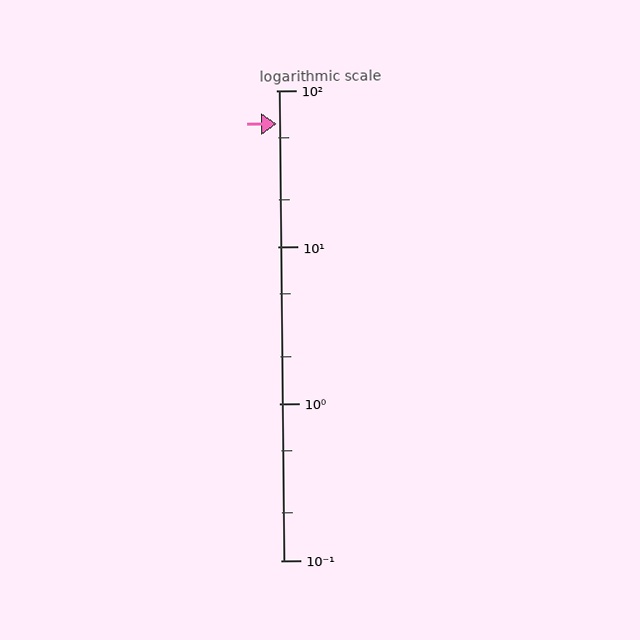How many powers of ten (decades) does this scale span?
The scale spans 3 decades, from 0.1 to 100.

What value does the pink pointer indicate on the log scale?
The pointer indicates approximately 61.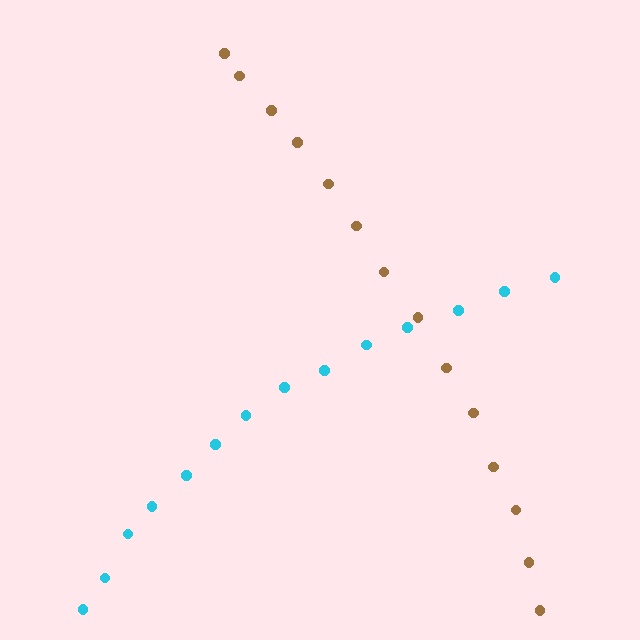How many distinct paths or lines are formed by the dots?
There are 2 distinct paths.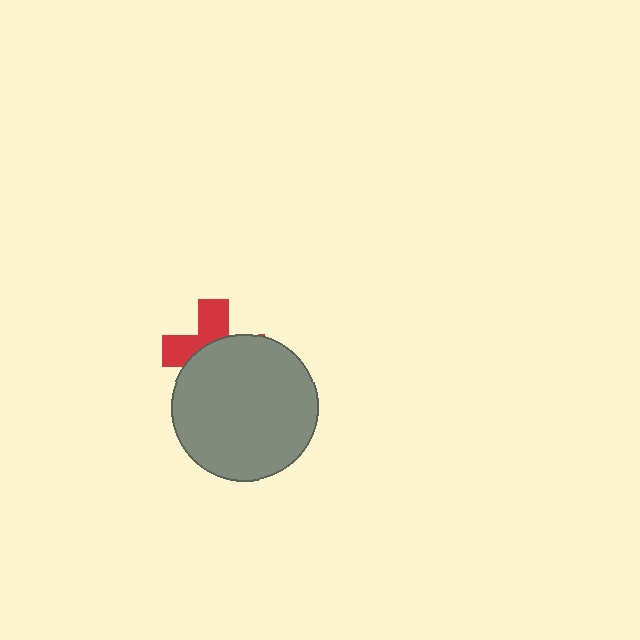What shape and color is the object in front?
The object in front is a gray circle.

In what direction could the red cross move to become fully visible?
The red cross could move up. That would shift it out from behind the gray circle entirely.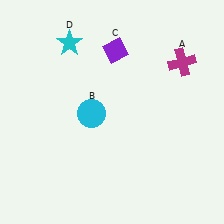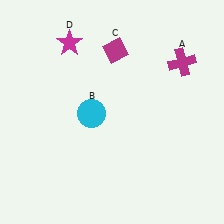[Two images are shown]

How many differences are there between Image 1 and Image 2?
There are 2 differences between the two images.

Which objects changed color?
C changed from purple to magenta. D changed from cyan to magenta.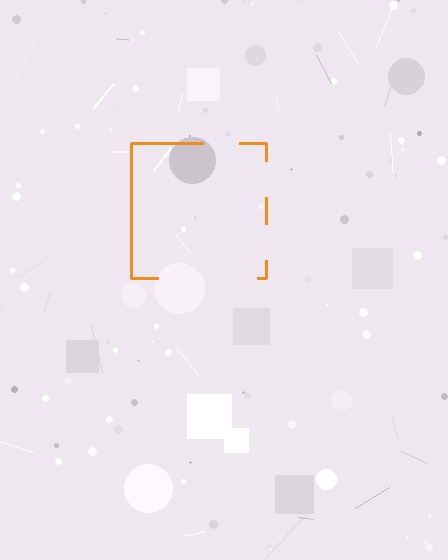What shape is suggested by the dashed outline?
The dashed outline suggests a square.